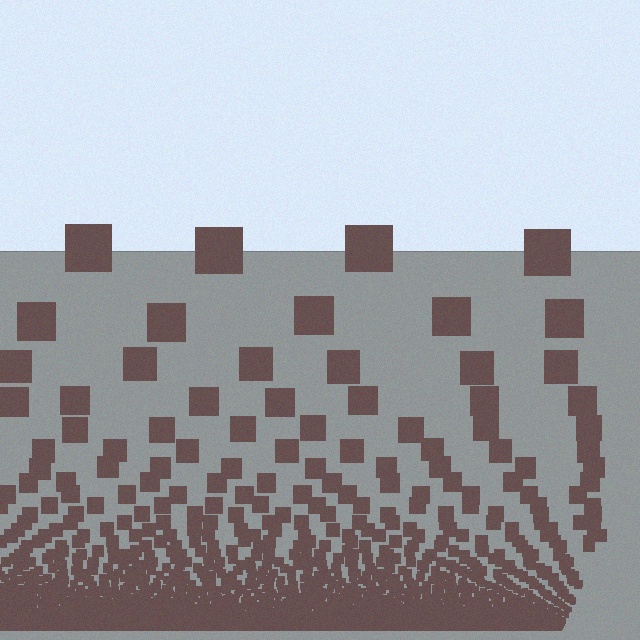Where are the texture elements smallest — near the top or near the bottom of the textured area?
Near the bottom.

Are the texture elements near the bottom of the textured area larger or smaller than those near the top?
Smaller. The gradient is inverted — elements near the bottom are smaller and denser.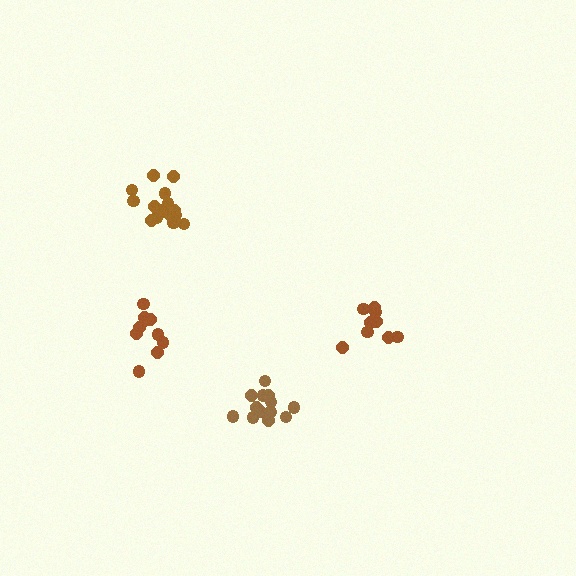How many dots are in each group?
Group 1: 16 dots, Group 2: 10 dots, Group 3: 10 dots, Group 4: 13 dots (49 total).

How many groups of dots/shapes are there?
There are 4 groups.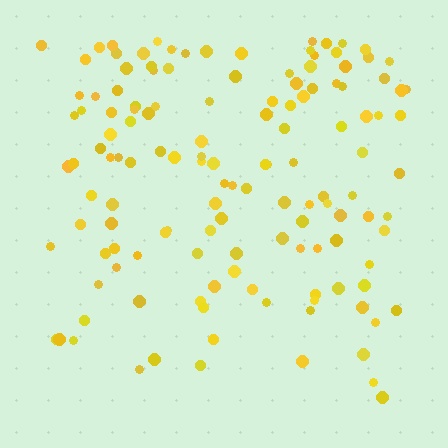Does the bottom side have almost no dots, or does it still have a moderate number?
Still a moderate number, just noticeably fewer than the top.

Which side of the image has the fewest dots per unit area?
The bottom.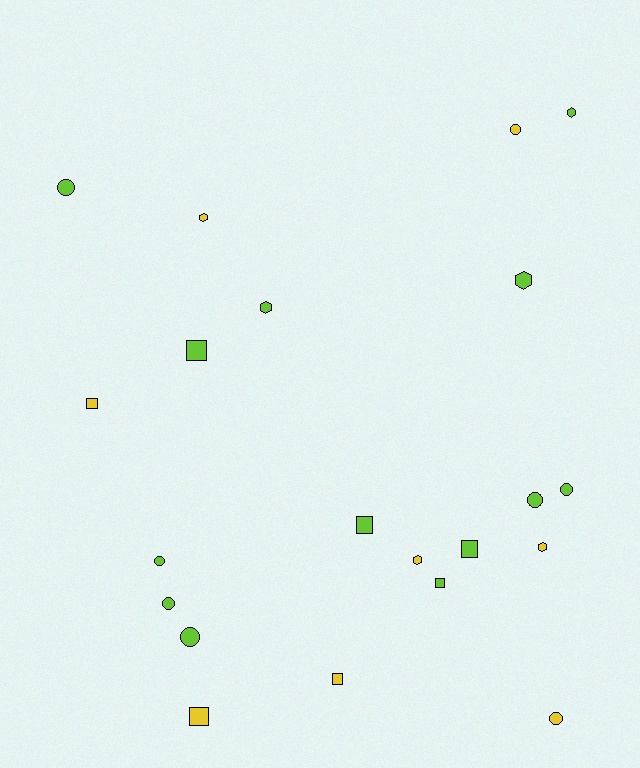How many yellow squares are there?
There are 3 yellow squares.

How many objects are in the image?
There are 21 objects.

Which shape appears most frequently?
Circle, with 8 objects.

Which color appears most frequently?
Lime, with 13 objects.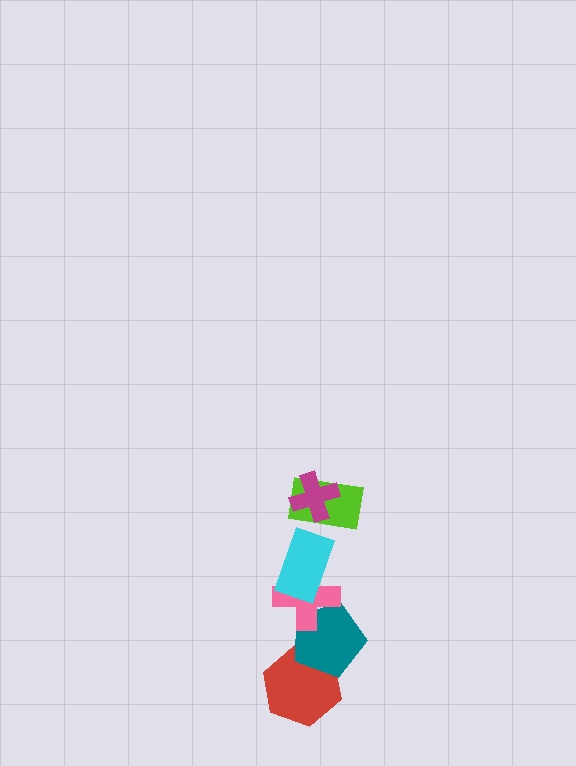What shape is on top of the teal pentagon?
The pink cross is on top of the teal pentagon.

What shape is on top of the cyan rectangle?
The lime rectangle is on top of the cyan rectangle.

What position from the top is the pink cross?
The pink cross is 4th from the top.